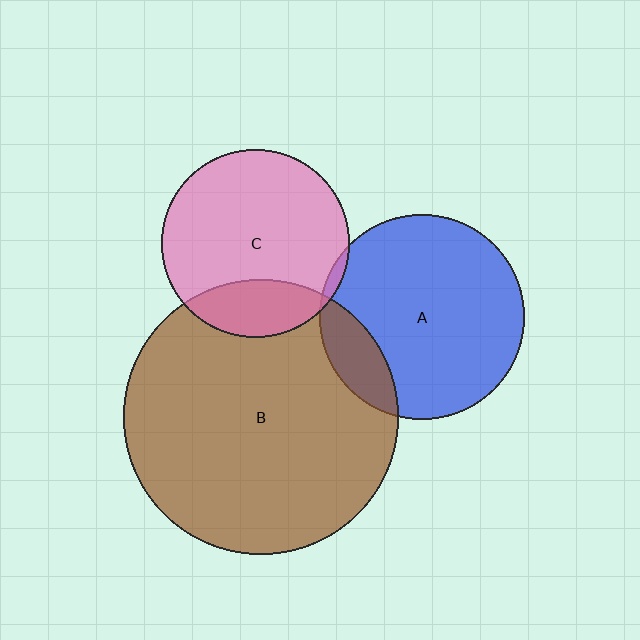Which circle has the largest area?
Circle B (brown).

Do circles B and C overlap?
Yes.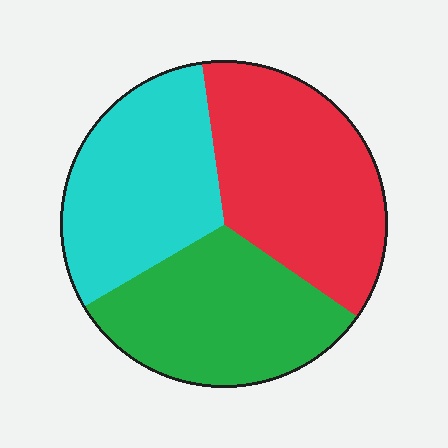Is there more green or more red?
Red.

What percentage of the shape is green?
Green covers about 30% of the shape.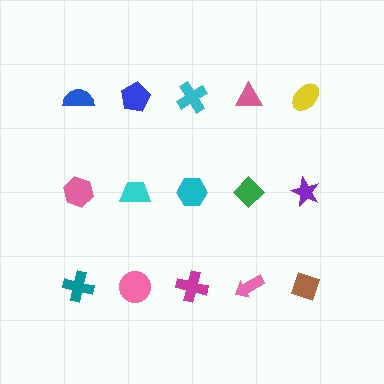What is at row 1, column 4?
A pink triangle.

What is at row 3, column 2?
A pink circle.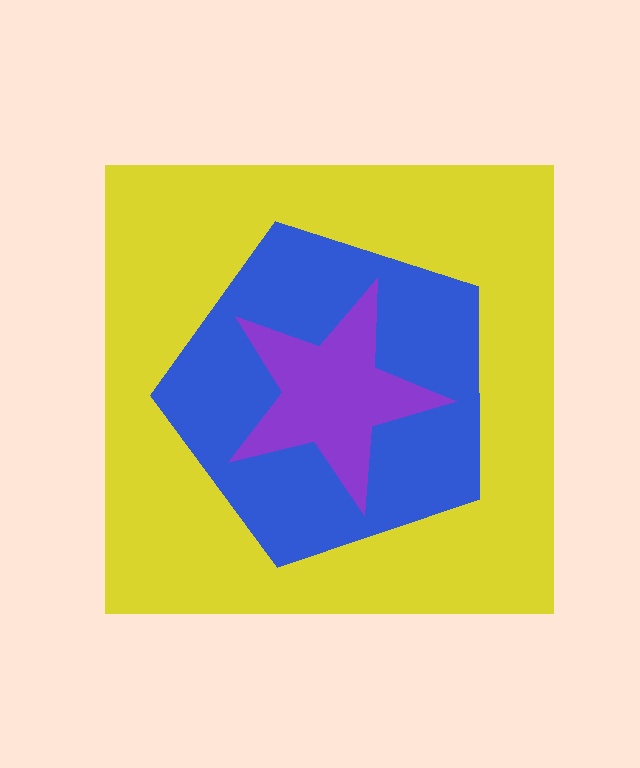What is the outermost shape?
The yellow square.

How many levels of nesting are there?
3.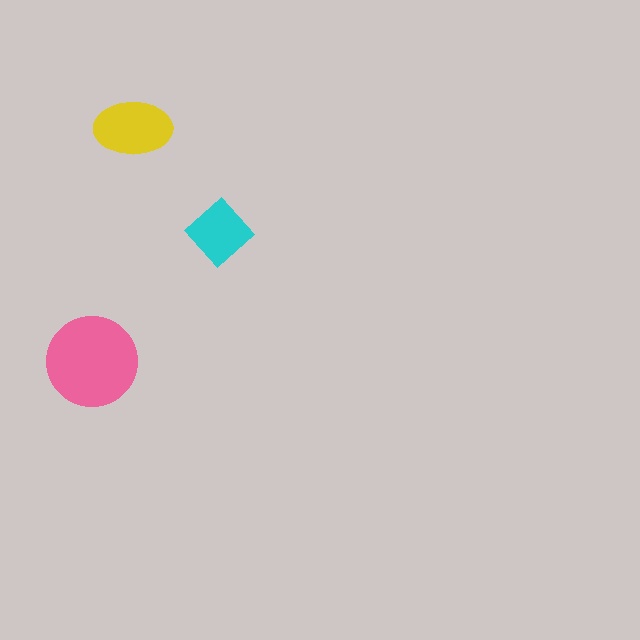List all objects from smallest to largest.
The cyan diamond, the yellow ellipse, the pink circle.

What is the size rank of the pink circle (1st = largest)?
1st.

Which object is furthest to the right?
The cyan diamond is rightmost.